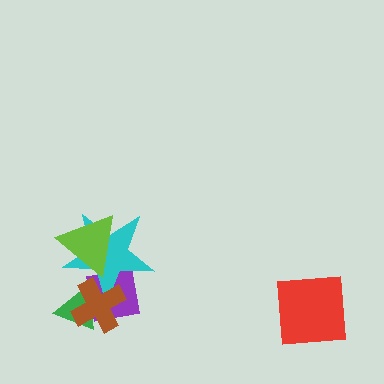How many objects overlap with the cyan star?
4 objects overlap with the cyan star.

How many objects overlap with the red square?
0 objects overlap with the red square.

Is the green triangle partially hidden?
Yes, it is partially covered by another shape.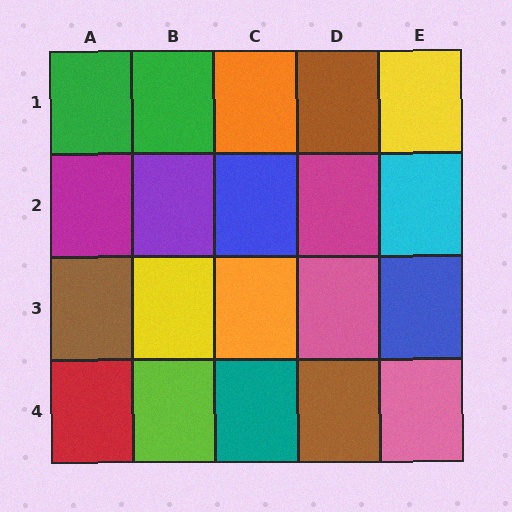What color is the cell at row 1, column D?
Brown.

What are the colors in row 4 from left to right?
Red, lime, teal, brown, pink.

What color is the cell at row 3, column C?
Orange.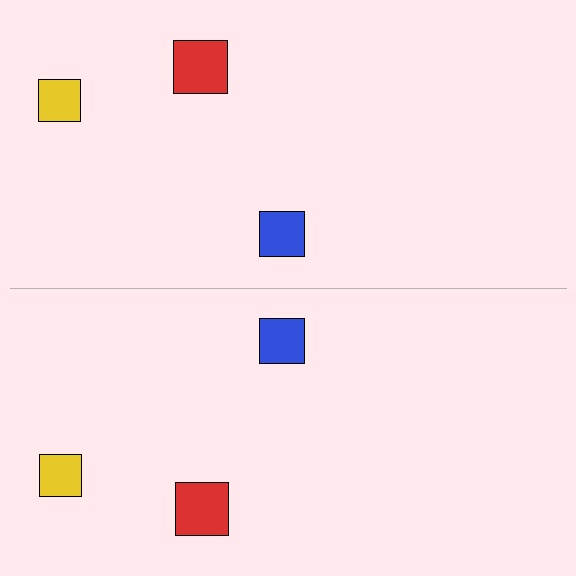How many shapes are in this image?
There are 6 shapes in this image.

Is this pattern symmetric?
Yes, this pattern has bilateral (reflection) symmetry.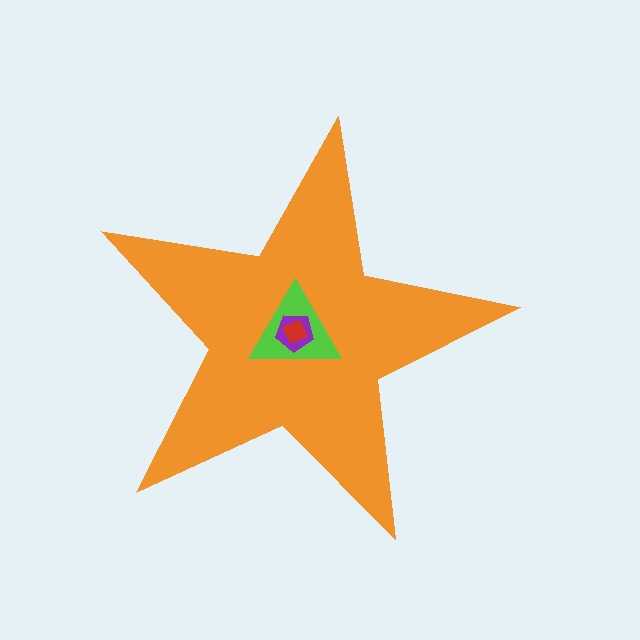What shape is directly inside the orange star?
The lime triangle.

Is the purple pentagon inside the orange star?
Yes.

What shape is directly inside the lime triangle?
The purple pentagon.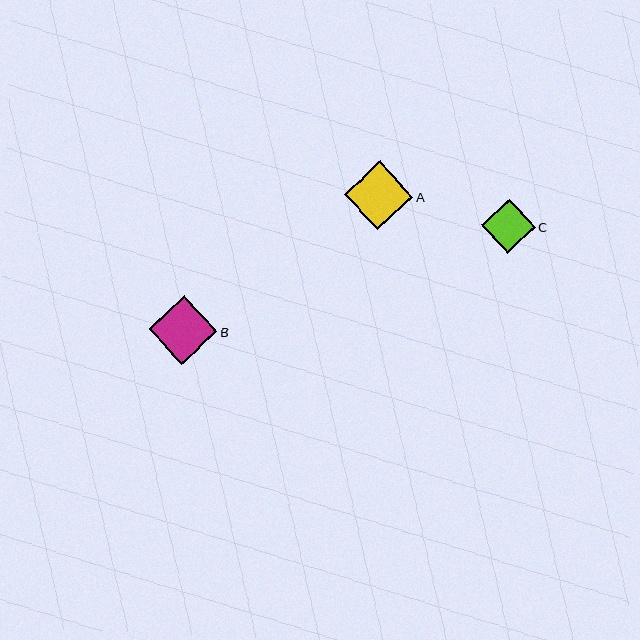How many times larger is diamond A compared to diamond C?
Diamond A is approximately 1.3 times the size of diamond C.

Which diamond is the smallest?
Diamond C is the smallest with a size of approximately 54 pixels.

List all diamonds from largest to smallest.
From largest to smallest: A, B, C.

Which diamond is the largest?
Diamond A is the largest with a size of approximately 69 pixels.